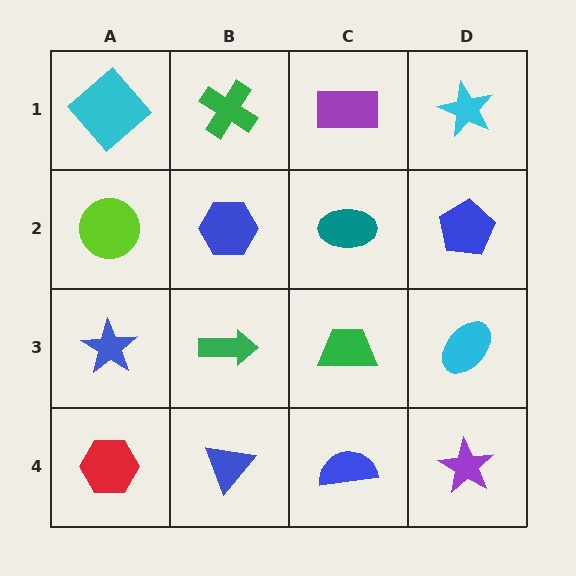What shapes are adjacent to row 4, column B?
A green arrow (row 3, column B), a red hexagon (row 4, column A), a blue semicircle (row 4, column C).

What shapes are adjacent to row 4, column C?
A green trapezoid (row 3, column C), a blue triangle (row 4, column B), a purple star (row 4, column D).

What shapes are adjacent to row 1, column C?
A teal ellipse (row 2, column C), a green cross (row 1, column B), a cyan star (row 1, column D).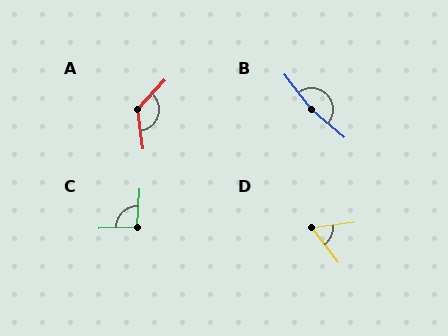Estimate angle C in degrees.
Approximately 96 degrees.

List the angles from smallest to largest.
D (59°), C (96°), A (129°), B (168°).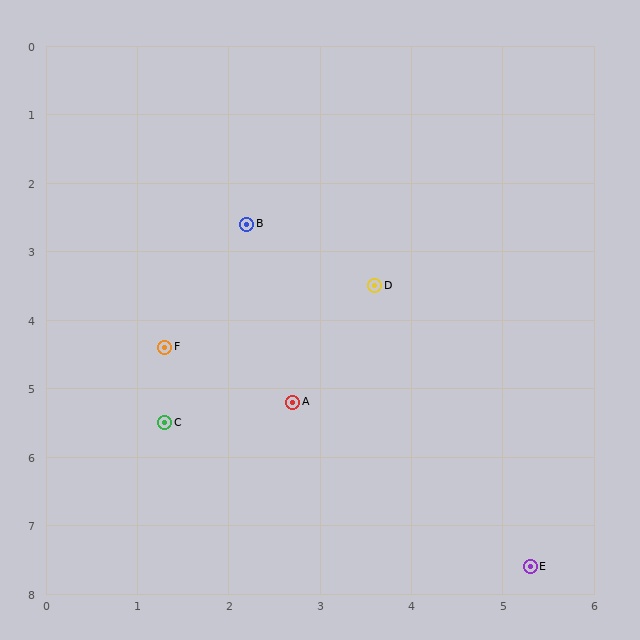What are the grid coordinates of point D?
Point D is at approximately (3.6, 3.5).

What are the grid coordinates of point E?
Point E is at approximately (5.3, 7.6).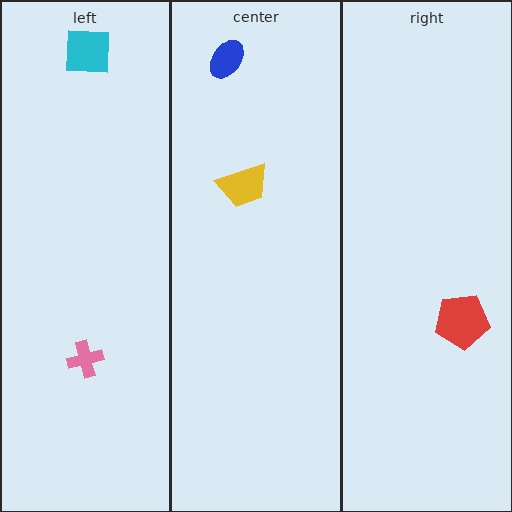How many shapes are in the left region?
2.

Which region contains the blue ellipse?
The center region.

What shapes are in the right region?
The red pentagon.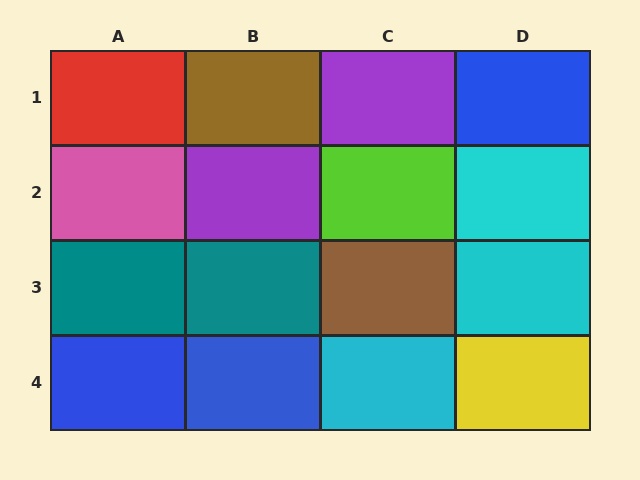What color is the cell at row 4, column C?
Cyan.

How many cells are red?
1 cell is red.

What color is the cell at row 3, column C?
Brown.